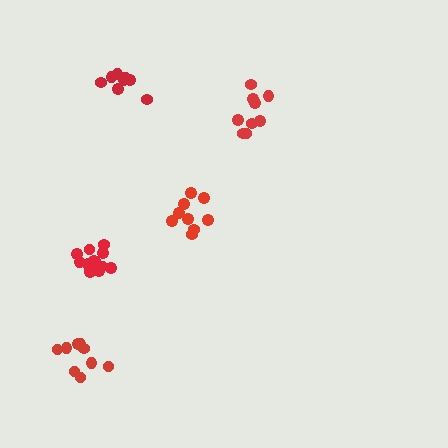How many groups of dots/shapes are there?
There are 5 groups.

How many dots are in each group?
Group 1: 13 dots, Group 2: 9 dots, Group 3: 9 dots, Group 4: 9 dots, Group 5: 8 dots (48 total).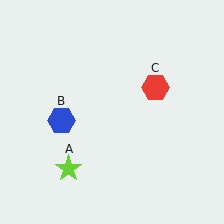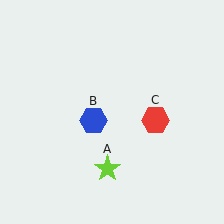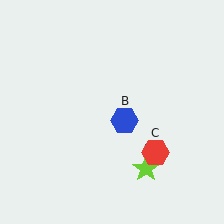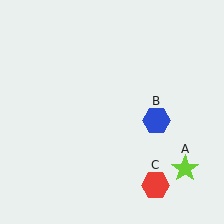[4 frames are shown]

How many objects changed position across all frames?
3 objects changed position: lime star (object A), blue hexagon (object B), red hexagon (object C).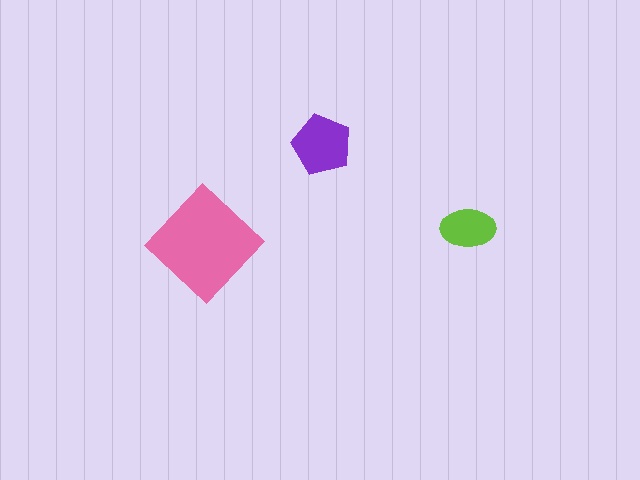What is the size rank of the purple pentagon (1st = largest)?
2nd.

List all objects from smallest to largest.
The lime ellipse, the purple pentagon, the pink diamond.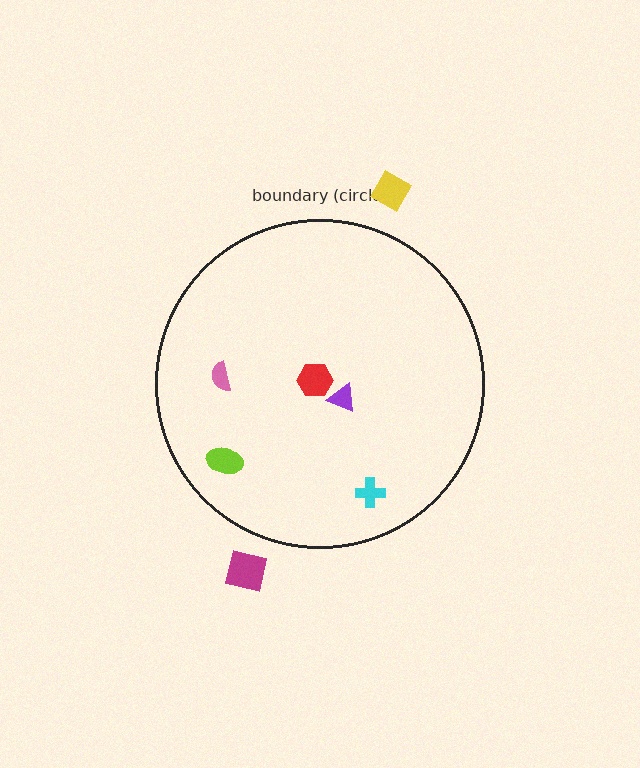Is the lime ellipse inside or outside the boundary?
Inside.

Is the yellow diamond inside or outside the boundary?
Outside.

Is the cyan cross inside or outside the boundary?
Inside.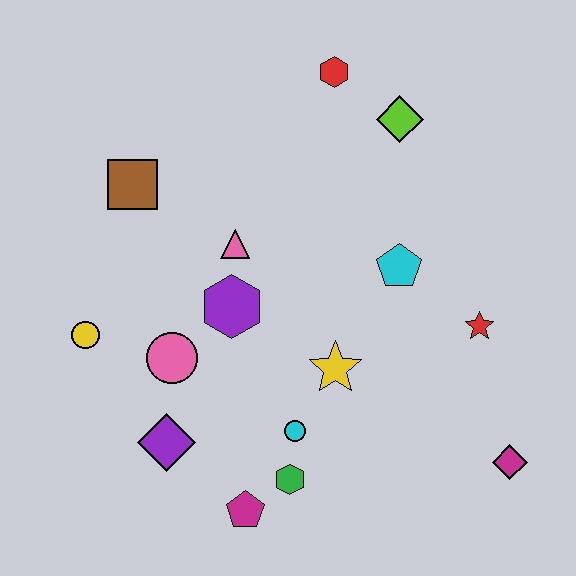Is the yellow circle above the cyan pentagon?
No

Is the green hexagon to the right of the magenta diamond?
No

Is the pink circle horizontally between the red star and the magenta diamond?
No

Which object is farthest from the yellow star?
The red hexagon is farthest from the yellow star.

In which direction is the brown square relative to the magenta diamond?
The brown square is to the left of the magenta diamond.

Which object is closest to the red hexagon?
The lime diamond is closest to the red hexagon.